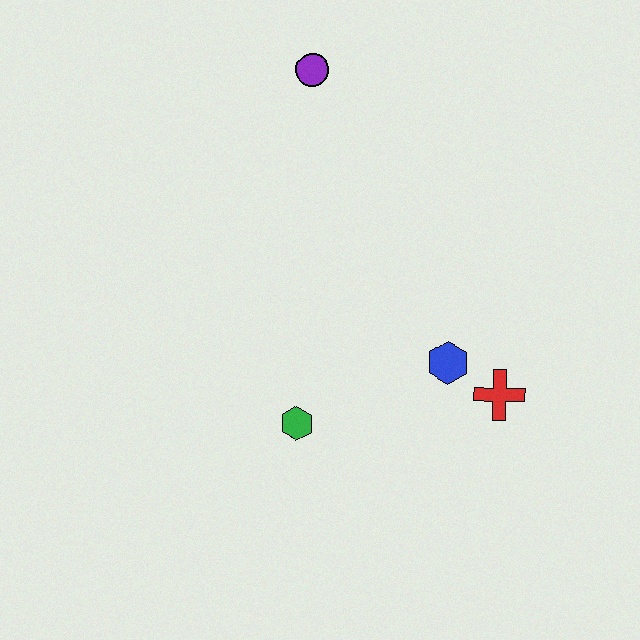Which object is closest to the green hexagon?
The blue hexagon is closest to the green hexagon.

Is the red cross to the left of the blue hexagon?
No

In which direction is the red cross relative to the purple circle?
The red cross is below the purple circle.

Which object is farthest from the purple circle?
The red cross is farthest from the purple circle.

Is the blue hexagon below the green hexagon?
No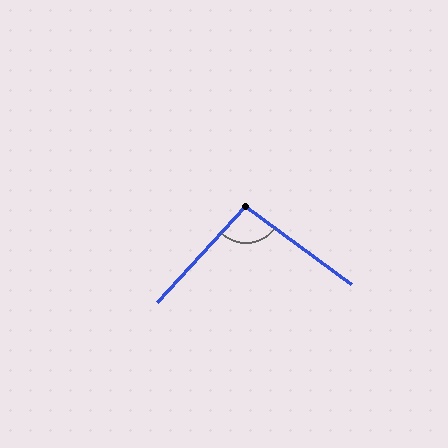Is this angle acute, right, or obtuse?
It is obtuse.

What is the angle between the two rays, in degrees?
Approximately 96 degrees.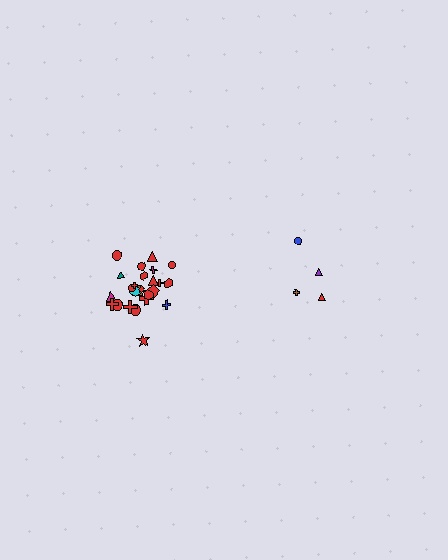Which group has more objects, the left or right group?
The left group.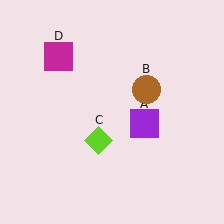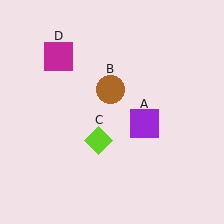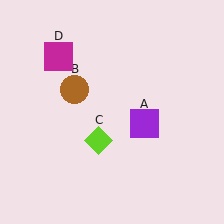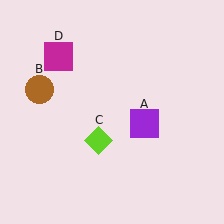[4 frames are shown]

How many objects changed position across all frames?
1 object changed position: brown circle (object B).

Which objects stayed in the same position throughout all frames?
Purple square (object A) and lime diamond (object C) and magenta square (object D) remained stationary.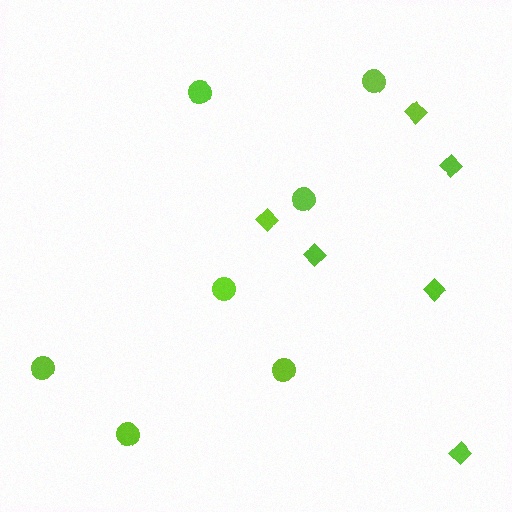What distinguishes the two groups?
There are 2 groups: one group of diamonds (6) and one group of circles (7).